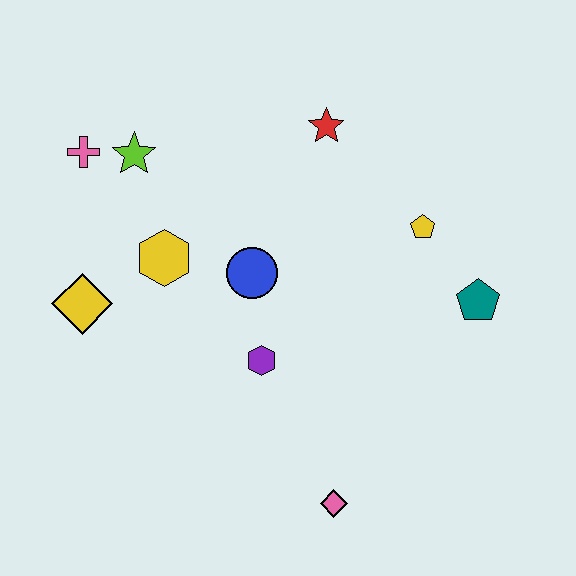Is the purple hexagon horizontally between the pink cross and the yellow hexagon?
No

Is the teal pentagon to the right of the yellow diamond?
Yes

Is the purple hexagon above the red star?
No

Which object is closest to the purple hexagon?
The blue circle is closest to the purple hexagon.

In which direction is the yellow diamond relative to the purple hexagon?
The yellow diamond is to the left of the purple hexagon.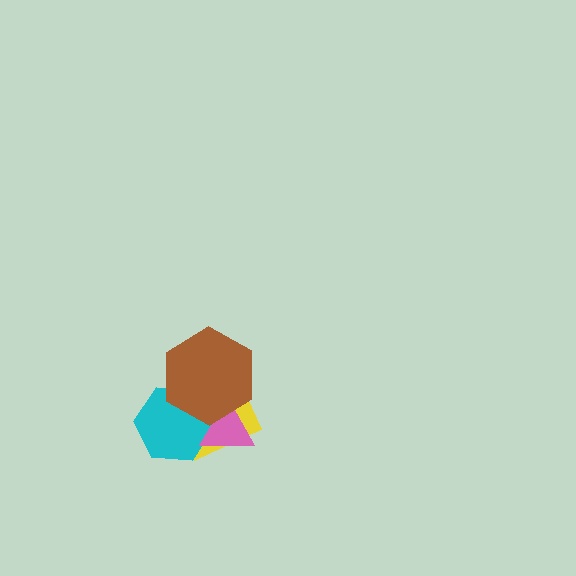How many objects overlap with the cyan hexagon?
3 objects overlap with the cyan hexagon.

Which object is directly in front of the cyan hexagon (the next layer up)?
The pink triangle is directly in front of the cyan hexagon.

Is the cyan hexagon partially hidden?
Yes, it is partially covered by another shape.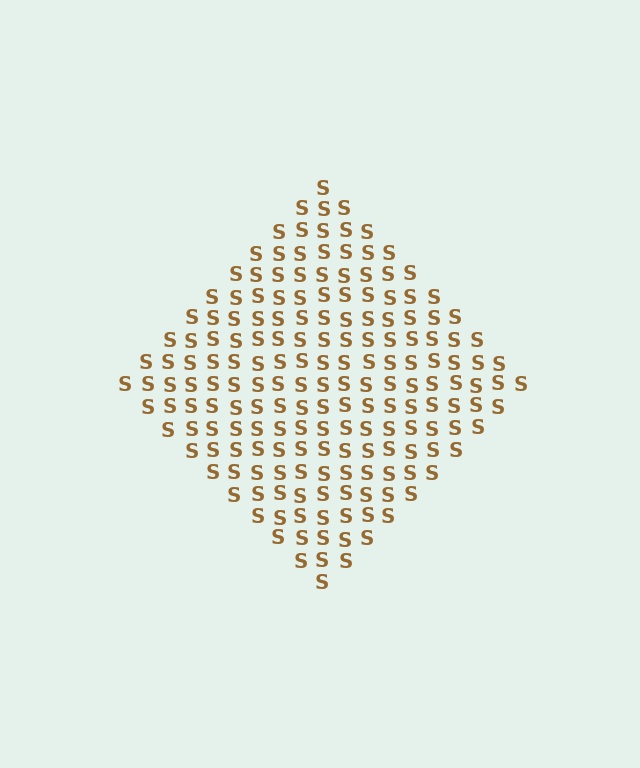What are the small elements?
The small elements are letter S's.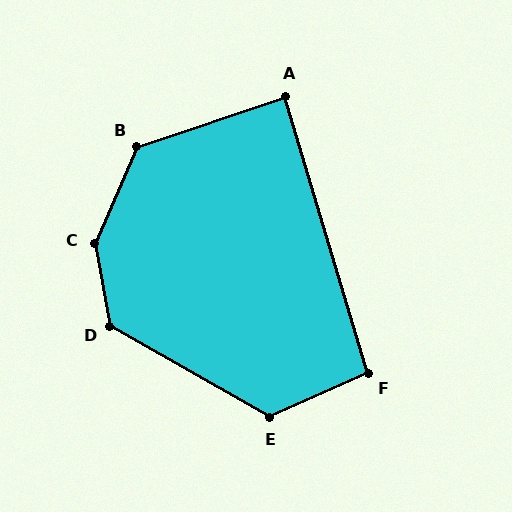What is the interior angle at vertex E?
Approximately 126 degrees (obtuse).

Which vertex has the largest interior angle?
C, at approximately 146 degrees.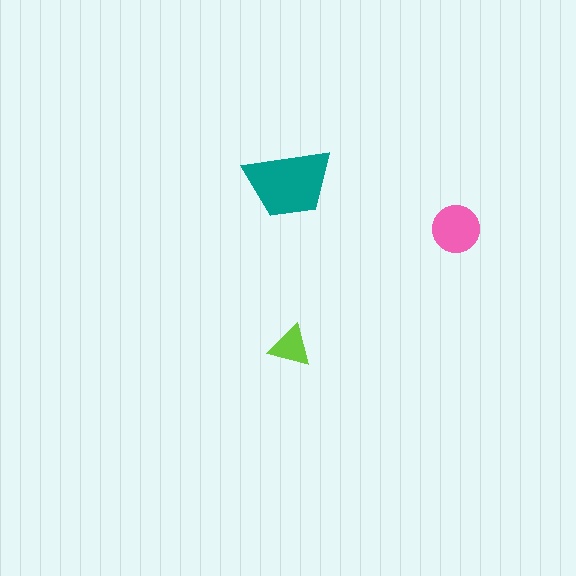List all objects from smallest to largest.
The lime triangle, the pink circle, the teal trapezoid.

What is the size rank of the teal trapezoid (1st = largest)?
1st.